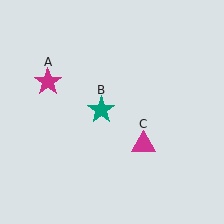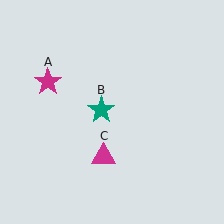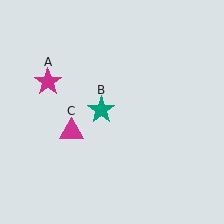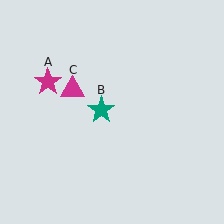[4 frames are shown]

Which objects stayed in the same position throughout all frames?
Magenta star (object A) and teal star (object B) remained stationary.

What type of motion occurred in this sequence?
The magenta triangle (object C) rotated clockwise around the center of the scene.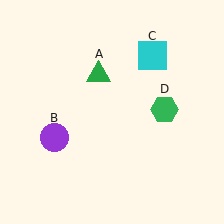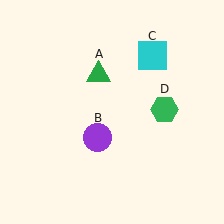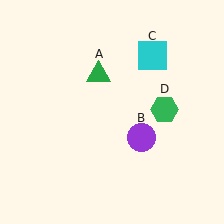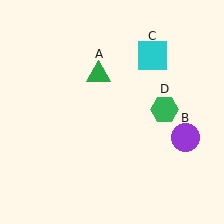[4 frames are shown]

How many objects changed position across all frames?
1 object changed position: purple circle (object B).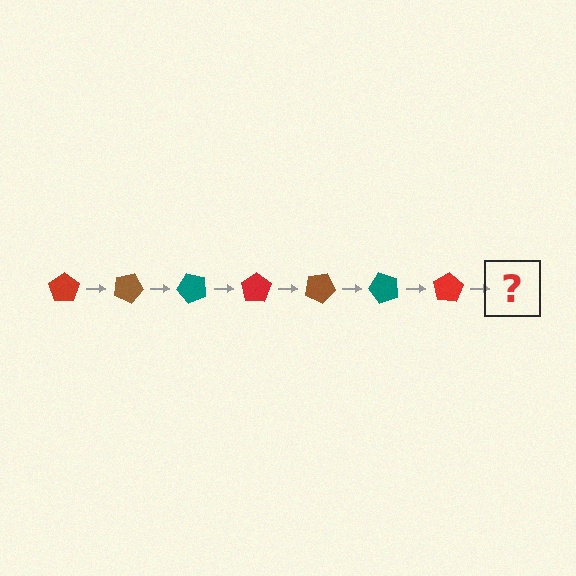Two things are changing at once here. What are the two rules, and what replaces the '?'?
The two rules are that it rotates 25 degrees each step and the color cycles through red, brown, and teal. The '?' should be a brown pentagon, rotated 175 degrees from the start.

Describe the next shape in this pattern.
It should be a brown pentagon, rotated 175 degrees from the start.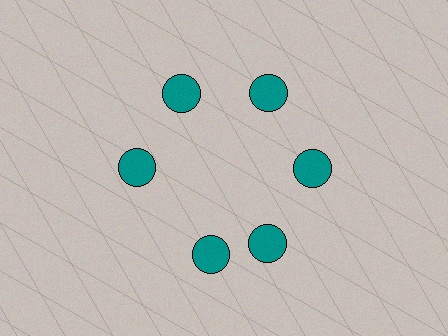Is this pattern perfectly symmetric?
No. The 6 teal circles are arranged in a ring, but one element near the 7 o'clock position is rotated out of alignment along the ring, breaking the 6-fold rotational symmetry.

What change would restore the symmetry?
The symmetry would be restored by rotating it back into even spacing with its neighbors so that all 6 circles sit at equal angles and equal distance from the center.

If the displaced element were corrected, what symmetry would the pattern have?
It would have 6-fold rotational symmetry — the pattern would map onto itself every 60 degrees.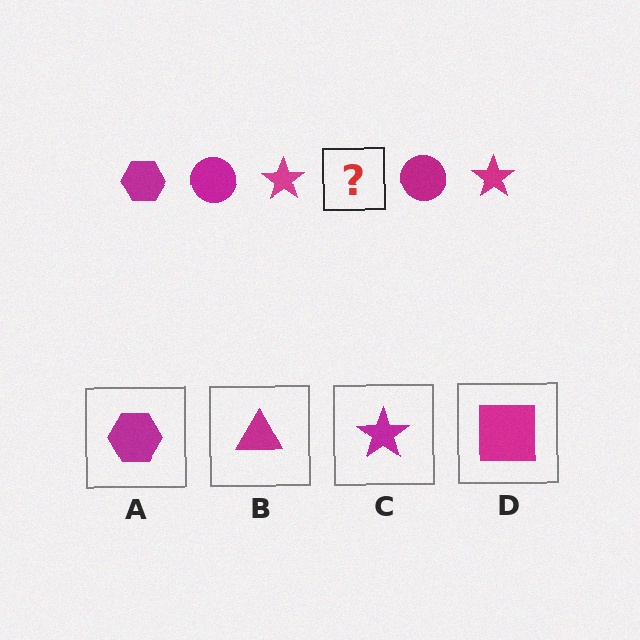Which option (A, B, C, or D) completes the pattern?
A.